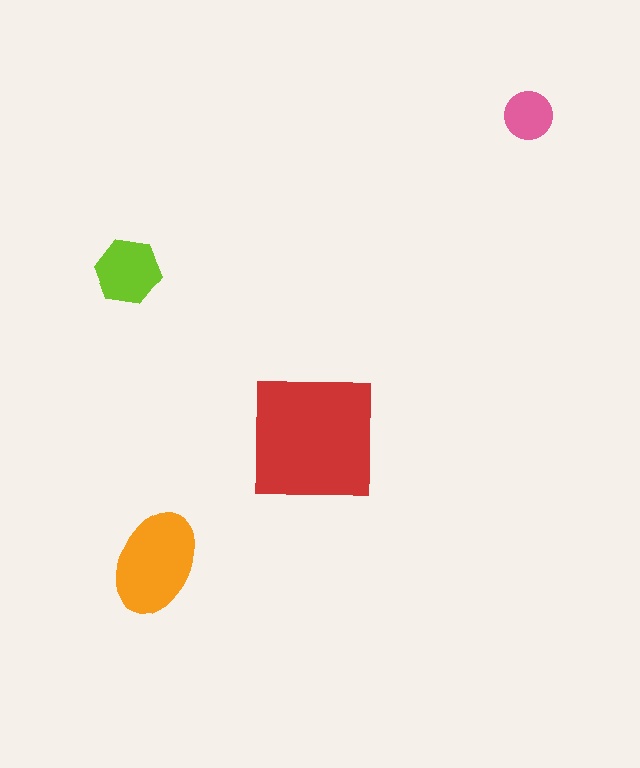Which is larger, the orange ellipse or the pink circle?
The orange ellipse.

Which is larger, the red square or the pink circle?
The red square.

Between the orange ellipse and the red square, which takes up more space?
The red square.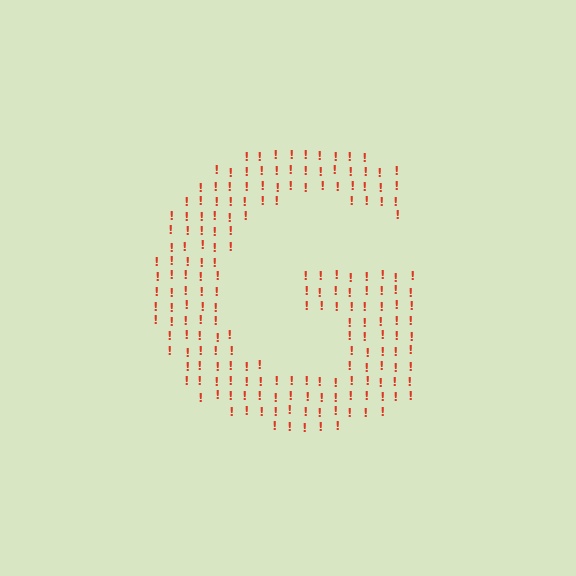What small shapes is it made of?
It is made of small exclamation marks.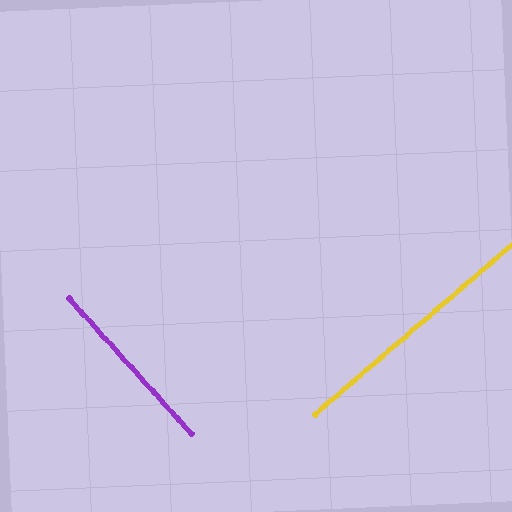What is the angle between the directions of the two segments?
Approximately 88 degrees.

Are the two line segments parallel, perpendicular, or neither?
Perpendicular — they meet at approximately 88°.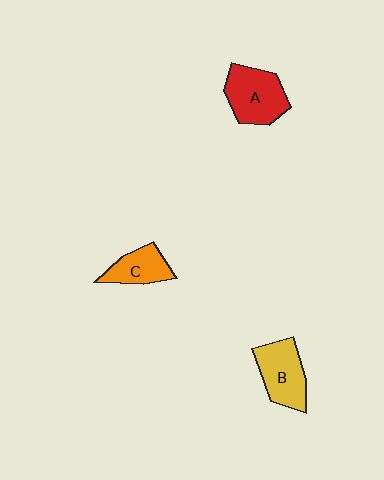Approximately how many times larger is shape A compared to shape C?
Approximately 1.5 times.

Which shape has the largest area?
Shape A (red).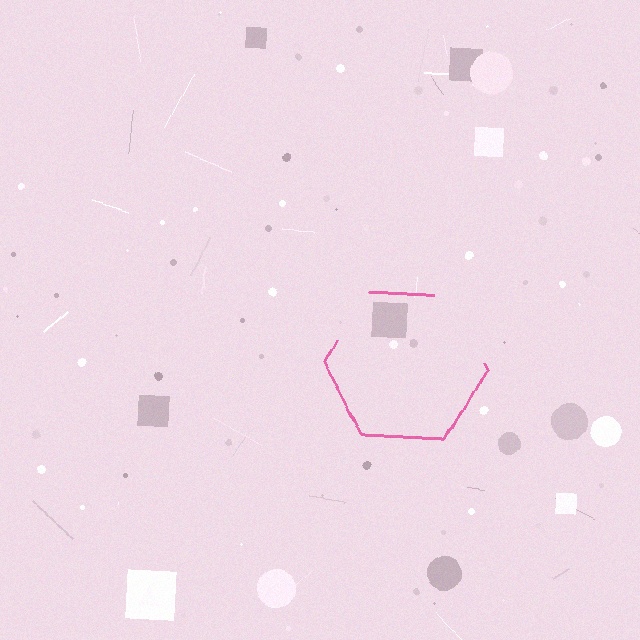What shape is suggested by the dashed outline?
The dashed outline suggests a hexagon.